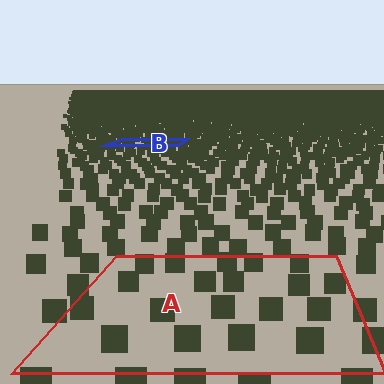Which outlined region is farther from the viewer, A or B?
Region B is farther from the viewer — the texture elements inside it appear smaller and more densely packed.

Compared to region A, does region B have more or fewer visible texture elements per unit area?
Region B has more texture elements per unit area — they are packed more densely because it is farther away.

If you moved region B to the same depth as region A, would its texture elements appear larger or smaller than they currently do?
They would appear larger. At a closer depth, the same texture elements are projected at a bigger on-screen size.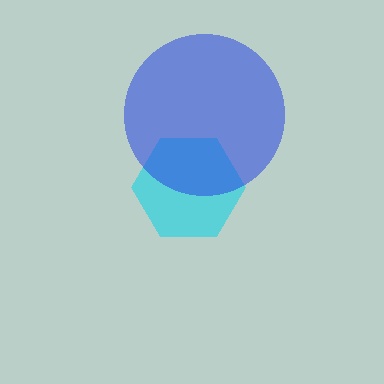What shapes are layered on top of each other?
The layered shapes are: a cyan hexagon, a blue circle.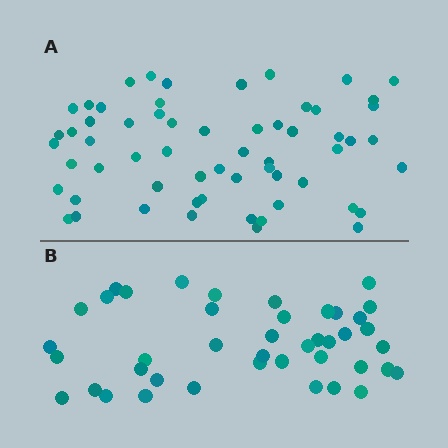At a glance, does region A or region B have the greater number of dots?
Region A (the top region) has more dots.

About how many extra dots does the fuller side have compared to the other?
Region A has approximately 20 more dots than region B.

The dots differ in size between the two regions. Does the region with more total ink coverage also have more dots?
No. Region B has more total ink coverage because its dots are larger, but region A actually contains more individual dots. Total area can be misleading — the number of items is what matters here.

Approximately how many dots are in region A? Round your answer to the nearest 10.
About 60 dots.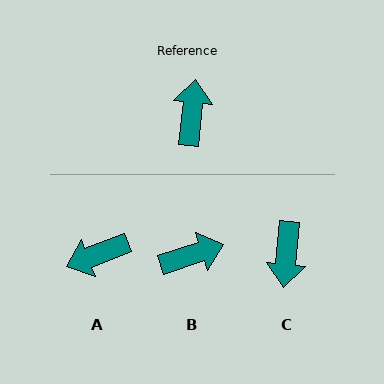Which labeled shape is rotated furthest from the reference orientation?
C, about 179 degrees away.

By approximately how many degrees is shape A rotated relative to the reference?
Approximately 117 degrees counter-clockwise.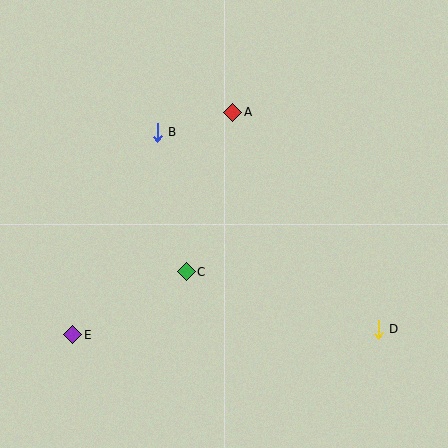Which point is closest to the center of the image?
Point C at (186, 272) is closest to the center.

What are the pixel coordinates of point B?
Point B is at (157, 132).